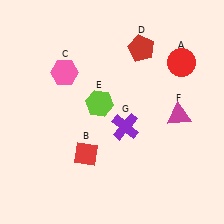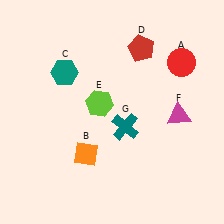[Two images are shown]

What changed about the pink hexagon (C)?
In Image 1, C is pink. In Image 2, it changed to teal.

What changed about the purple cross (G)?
In Image 1, G is purple. In Image 2, it changed to teal.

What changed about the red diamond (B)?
In Image 1, B is red. In Image 2, it changed to orange.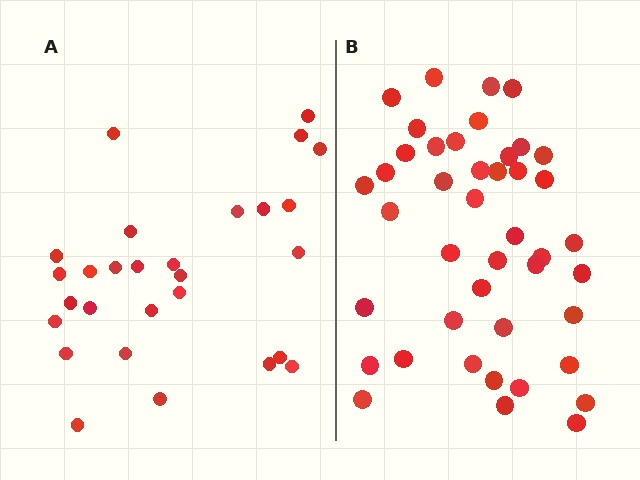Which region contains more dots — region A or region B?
Region B (the right region) has more dots.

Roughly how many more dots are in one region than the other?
Region B has approximately 15 more dots than region A.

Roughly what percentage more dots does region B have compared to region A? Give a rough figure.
About 55% more.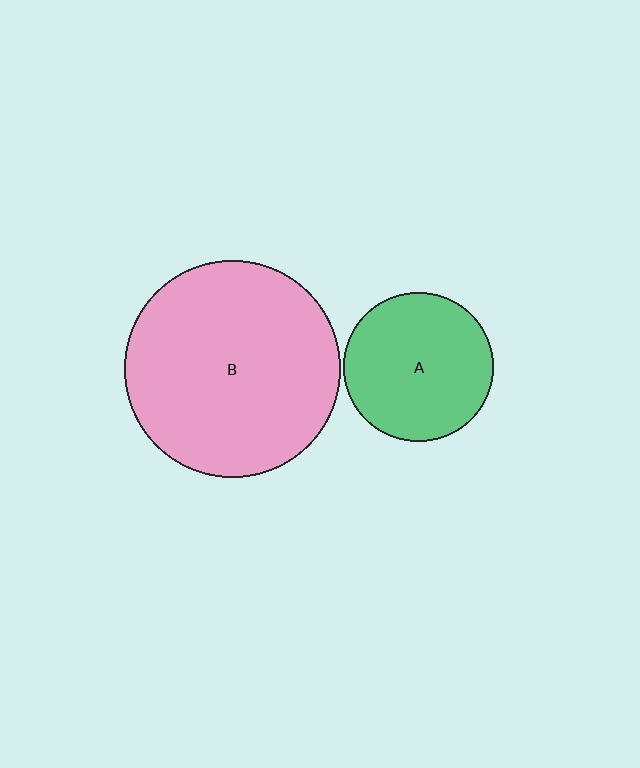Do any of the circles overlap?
No, none of the circles overlap.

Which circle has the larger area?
Circle B (pink).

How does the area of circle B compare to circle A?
Approximately 2.1 times.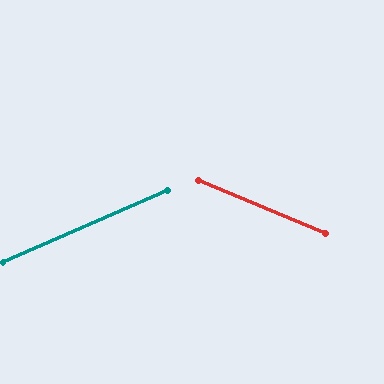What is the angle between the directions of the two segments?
Approximately 46 degrees.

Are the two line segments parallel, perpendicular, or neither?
Neither parallel nor perpendicular — they differ by about 46°.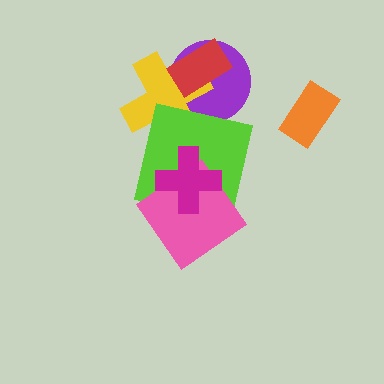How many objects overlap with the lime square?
3 objects overlap with the lime square.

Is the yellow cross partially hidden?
Yes, it is partially covered by another shape.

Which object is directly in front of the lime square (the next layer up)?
The pink diamond is directly in front of the lime square.